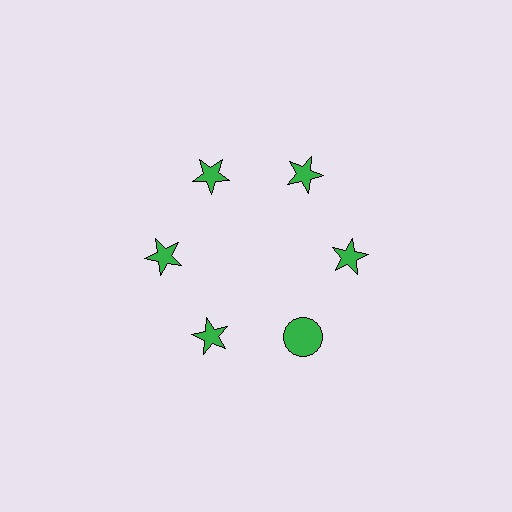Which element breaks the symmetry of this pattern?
The green circle at roughly the 5 o'clock position breaks the symmetry. All other shapes are green stars.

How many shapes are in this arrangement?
There are 6 shapes arranged in a ring pattern.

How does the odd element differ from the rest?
It has a different shape: circle instead of star.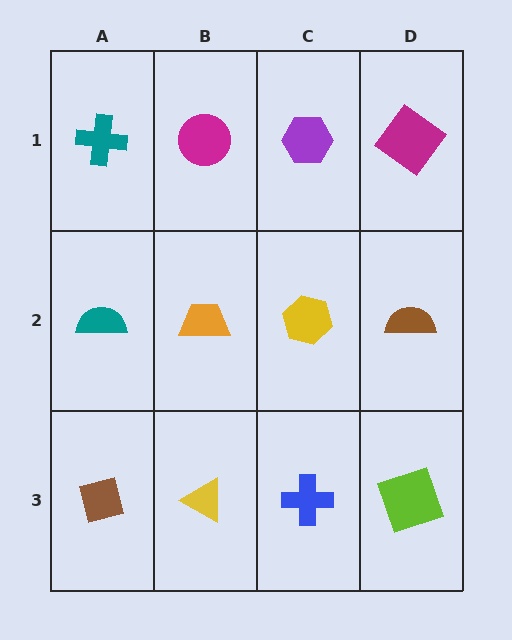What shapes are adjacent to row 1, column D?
A brown semicircle (row 2, column D), a purple hexagon (row 1, column C).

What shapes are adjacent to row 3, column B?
An orange trapezoid (row 2, column B), a brown square (row 3, column A), a blue cross (row 3, column C).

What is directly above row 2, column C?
A purple hexagon.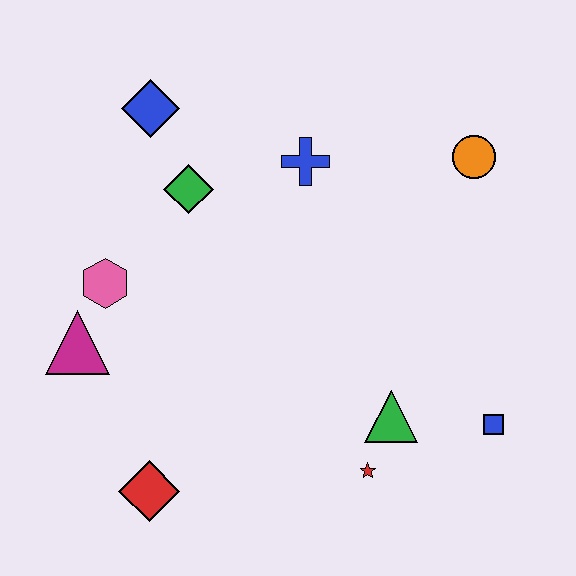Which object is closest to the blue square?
The green triangle is closest to the blue square.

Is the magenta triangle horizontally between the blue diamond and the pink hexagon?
No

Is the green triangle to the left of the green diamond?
No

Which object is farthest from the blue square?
The blue diamond is farthest from the blue square.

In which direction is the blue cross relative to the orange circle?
The blue cross is to the left of the orange circle.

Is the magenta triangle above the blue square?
Yes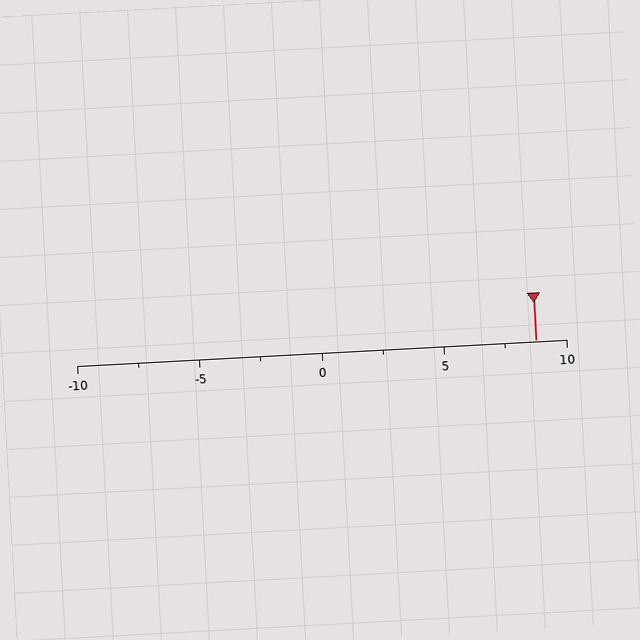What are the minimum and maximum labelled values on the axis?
The axis runs from -10 to 10.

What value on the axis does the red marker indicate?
The marker indicates approximately 8.8.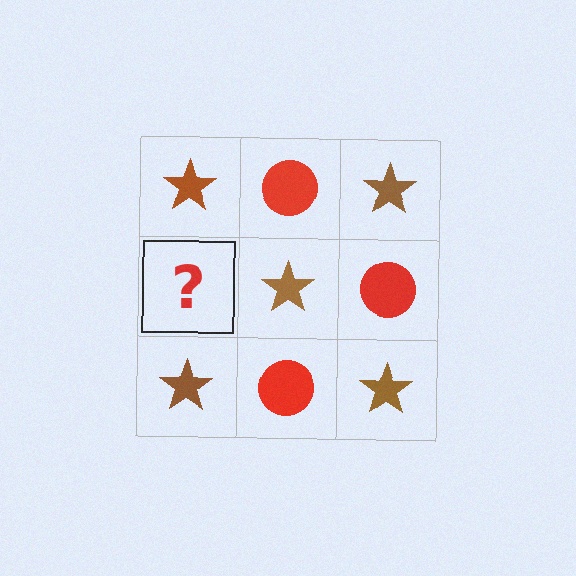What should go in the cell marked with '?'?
The missing cell should contain a red circle.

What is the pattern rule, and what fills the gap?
The rule is that it alternates brown star and red circle in a checkerboard pattern. The gap should be filled with a red circle.